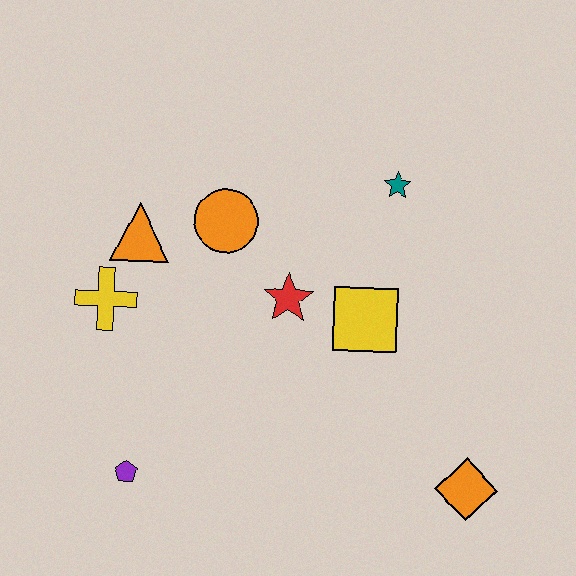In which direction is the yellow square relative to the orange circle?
The yellow square is to the right of the orange circle.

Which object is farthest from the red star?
The orange diamond is farthest from the red star.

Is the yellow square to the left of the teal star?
Yes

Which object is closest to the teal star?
The yellow square is closest to the teal star.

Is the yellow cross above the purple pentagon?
Yes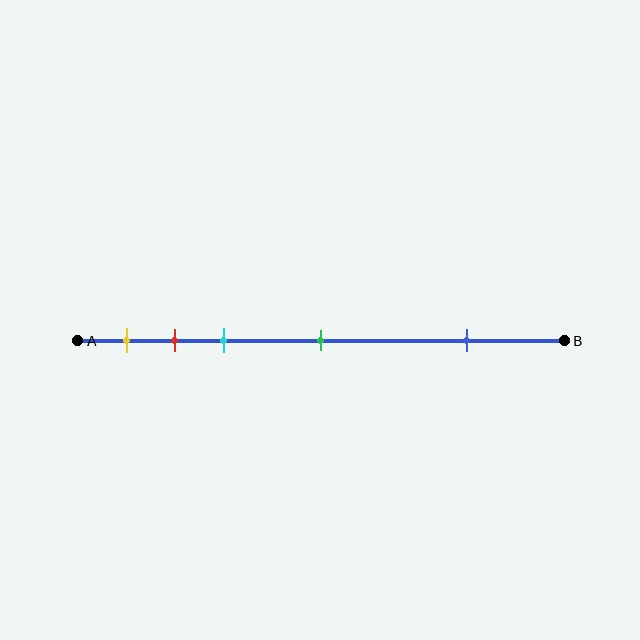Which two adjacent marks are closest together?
The red and cyan marks are the closest adjacent pair.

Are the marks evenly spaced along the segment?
No, the marks are not evenly spaced.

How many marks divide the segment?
There are 5 marks dividing the segment.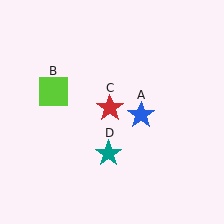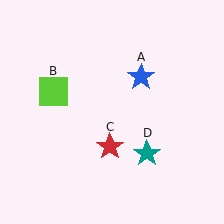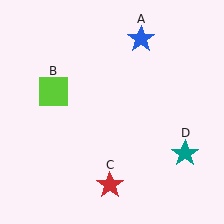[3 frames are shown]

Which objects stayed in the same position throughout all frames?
Lime square (object B) remained stationary.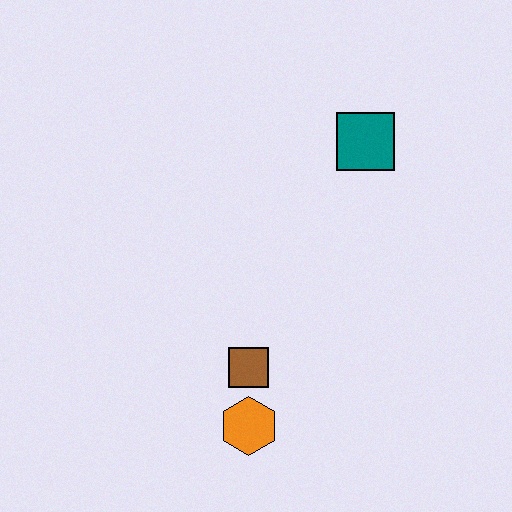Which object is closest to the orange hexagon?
The brown square is closest to the orange hexagon.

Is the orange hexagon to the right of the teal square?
No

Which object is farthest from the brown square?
The teal square is farthest from the brown square.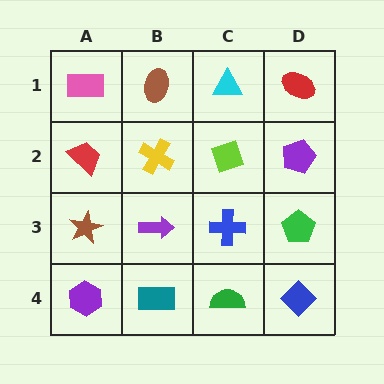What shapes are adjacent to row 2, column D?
A red ellipse (row 1, column D), a green pentagon (row 3, column D), a lime diamond (row 2, column C).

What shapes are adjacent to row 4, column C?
A blue cross (row 3, column C), a teal rectangle (row 4, column B), a blue diamond (row 4, column D).